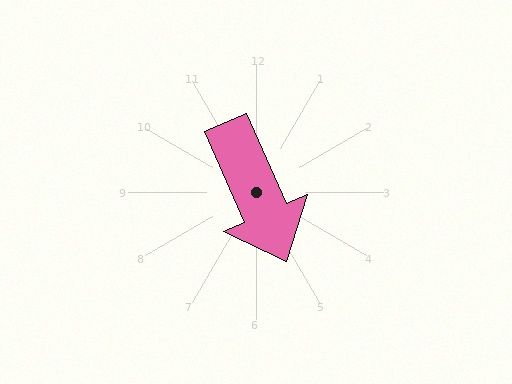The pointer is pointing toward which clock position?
Roughly 5 o'clock.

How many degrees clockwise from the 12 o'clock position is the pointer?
Approximately 157 degrees.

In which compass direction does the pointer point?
Southeast.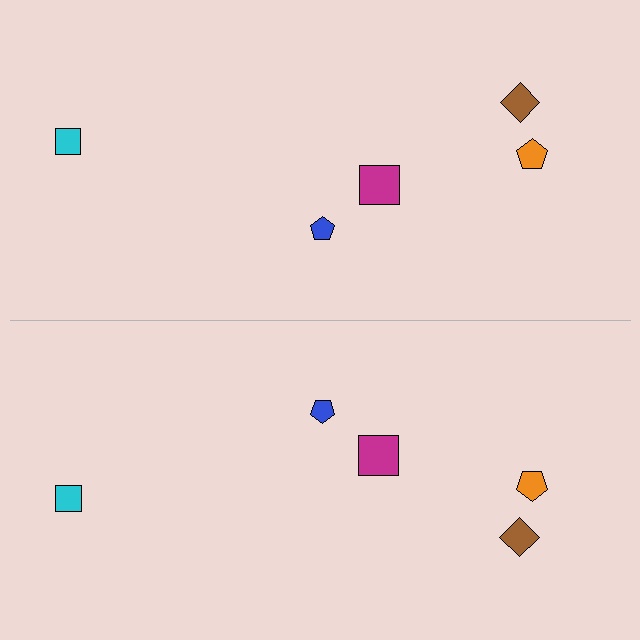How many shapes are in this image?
There are 10 shapes in this image.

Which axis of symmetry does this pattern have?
The pattern has a horizontal axis of symmetry running through the center of the image.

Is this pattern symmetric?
Yes, this pattern has bilateral (reflection) symmetry.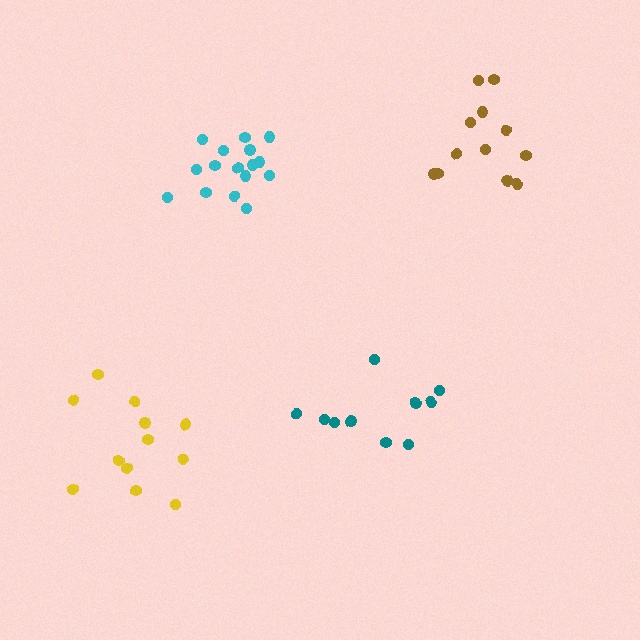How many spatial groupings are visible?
There are 4 spatial groupings.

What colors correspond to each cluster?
The clusters are colored: brown, cyan, yellow, teal.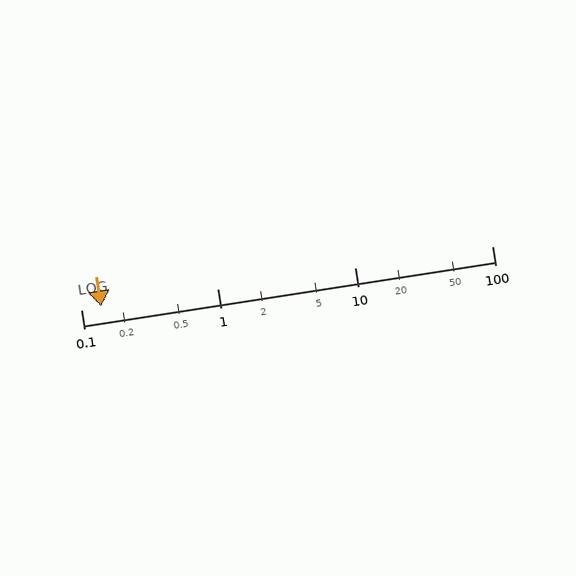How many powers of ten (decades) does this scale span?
The scale spans 3 decades, from 0.1 to 100.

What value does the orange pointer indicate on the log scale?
The pointer indicates approximately 0.14.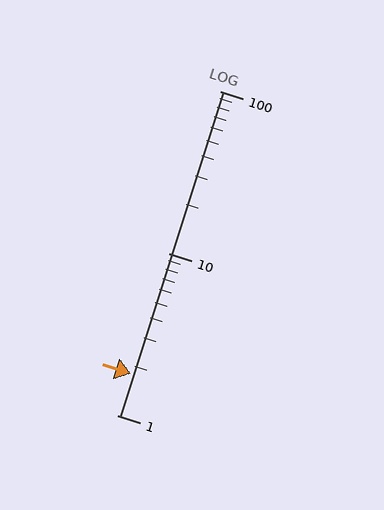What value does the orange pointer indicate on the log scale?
The pointer indicates approximately 1.8.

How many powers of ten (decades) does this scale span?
The scale spans 2 decades, from 1 to 100.